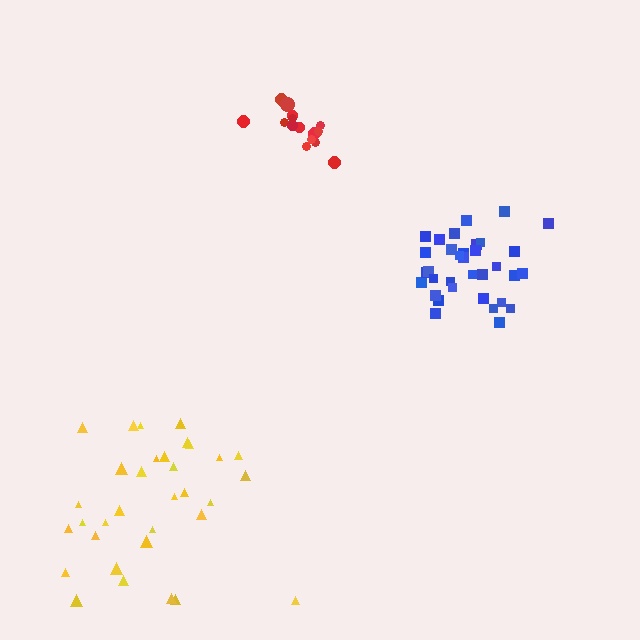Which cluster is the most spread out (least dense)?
Yellow.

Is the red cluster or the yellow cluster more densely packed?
Red.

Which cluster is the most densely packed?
Blue.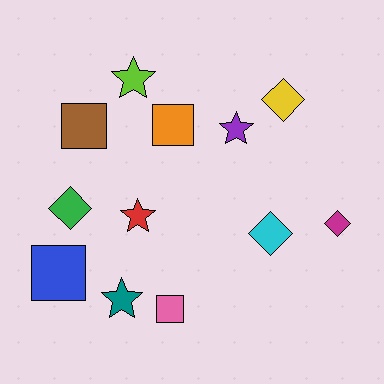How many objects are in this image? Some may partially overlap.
There are 12 objects.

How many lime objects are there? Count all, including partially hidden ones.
There is 1 lime object.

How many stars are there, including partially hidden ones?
There are 4 stars.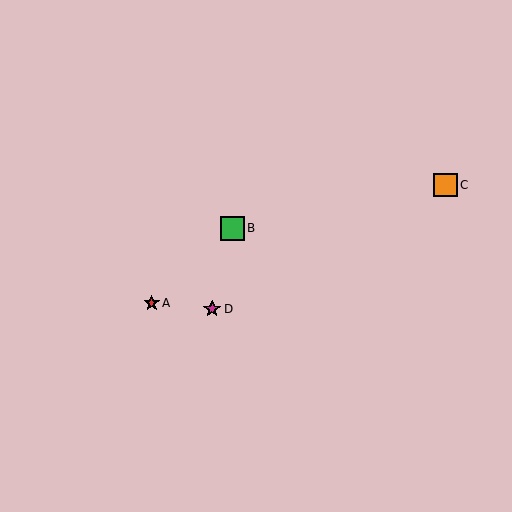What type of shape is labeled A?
Shape A is a red star.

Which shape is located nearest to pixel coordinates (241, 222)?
The green square (labeled B) at (233, 228) is nearest to that location.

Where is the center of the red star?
The center of the red star is at (152, 303).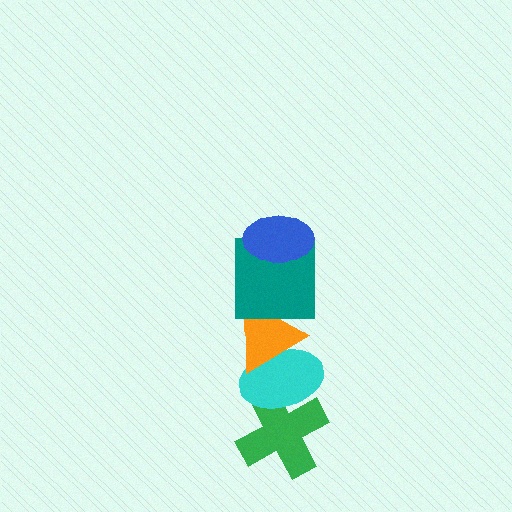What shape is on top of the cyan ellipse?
The orange triangle is on top of the cyan ellipse.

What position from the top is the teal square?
The teal square is 2nd from the top.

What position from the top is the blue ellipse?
The blue ellipse is 1st from the top.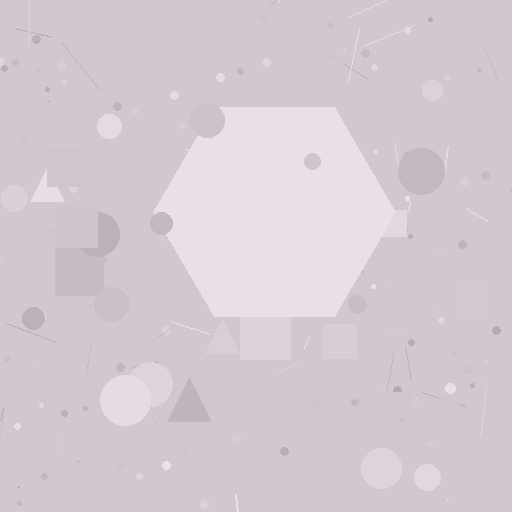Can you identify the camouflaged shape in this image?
The camouflaged shape is a hexagon.